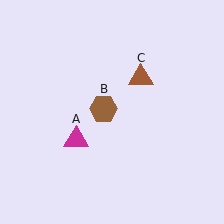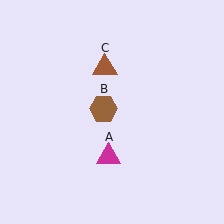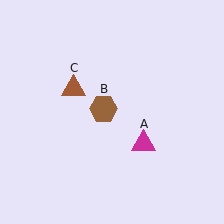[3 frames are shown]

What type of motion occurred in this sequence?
The magenta triangle (object A), brown triangle (object C) rotated counterclockwise around the center of the scene.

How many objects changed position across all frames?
2 objects changed position: magenta triangle (object A), brown triangle (object C).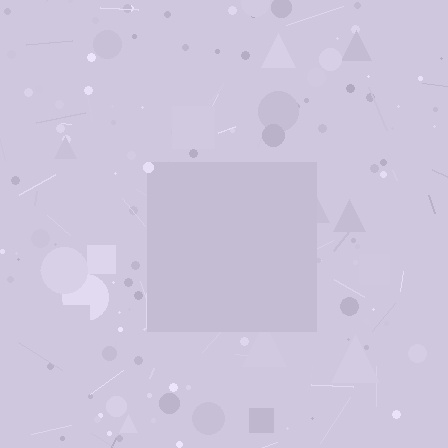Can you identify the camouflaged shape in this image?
The camouflaged shape is a square.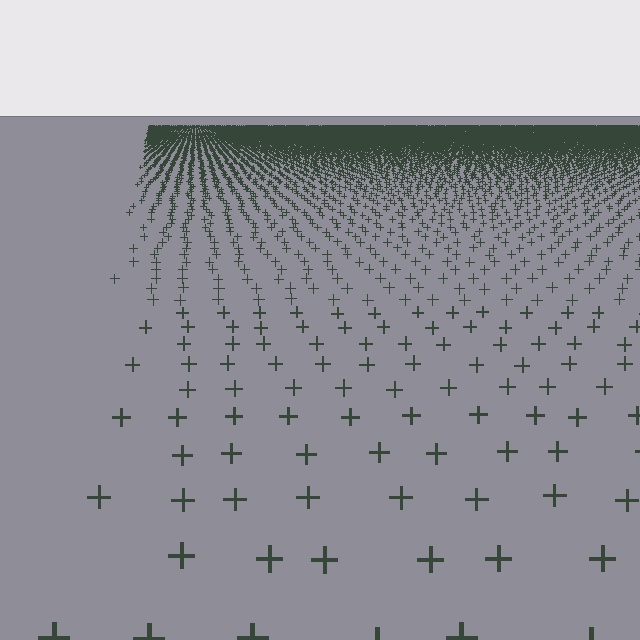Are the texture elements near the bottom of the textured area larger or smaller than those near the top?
Larger. Near the bottom, elements are closer to the viewer and appear at a bigger on-screen size.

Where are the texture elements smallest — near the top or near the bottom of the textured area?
Near the top.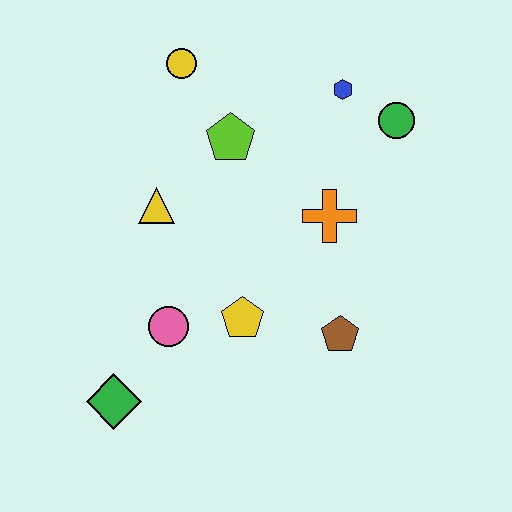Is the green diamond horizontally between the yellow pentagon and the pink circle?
No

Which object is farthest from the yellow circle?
The green diamond is farthest from the yellow circle.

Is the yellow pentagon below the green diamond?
No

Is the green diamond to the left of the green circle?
Yes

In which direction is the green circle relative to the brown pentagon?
The green circle is above the brown pentagon.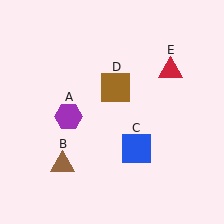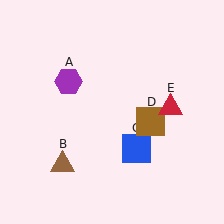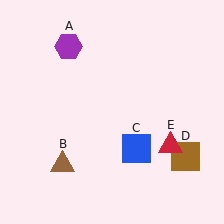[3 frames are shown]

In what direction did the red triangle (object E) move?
The red triangle (object E) moved down.